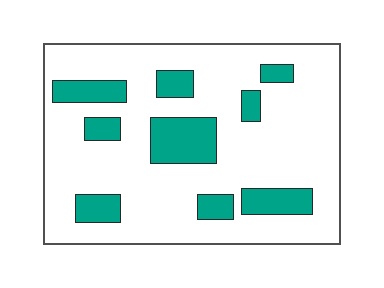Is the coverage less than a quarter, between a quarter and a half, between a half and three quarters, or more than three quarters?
Less than a quarter.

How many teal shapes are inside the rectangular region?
9.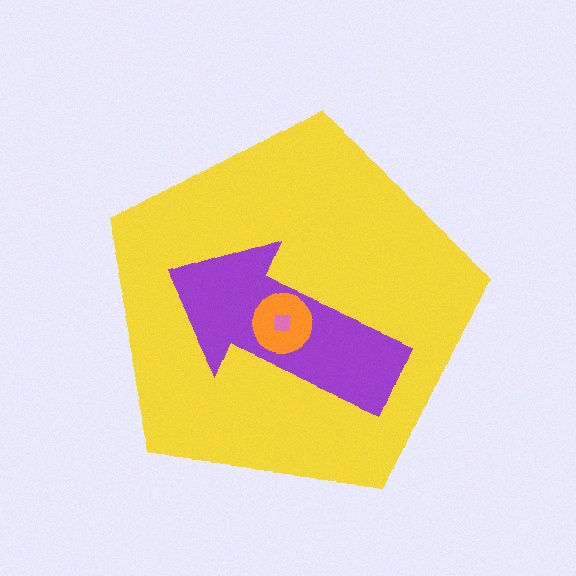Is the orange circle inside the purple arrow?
Yes.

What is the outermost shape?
The yellow pentagon.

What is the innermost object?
The pink square.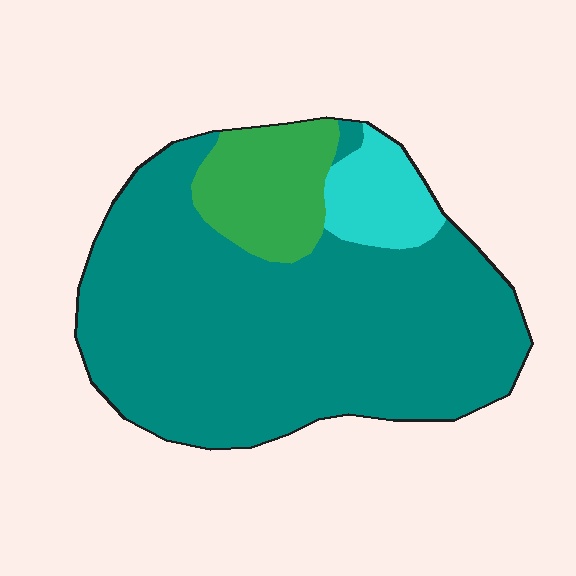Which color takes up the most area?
Teal, at roughly 75%.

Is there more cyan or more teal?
Teal.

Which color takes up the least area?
Cyan, at roughly 10%.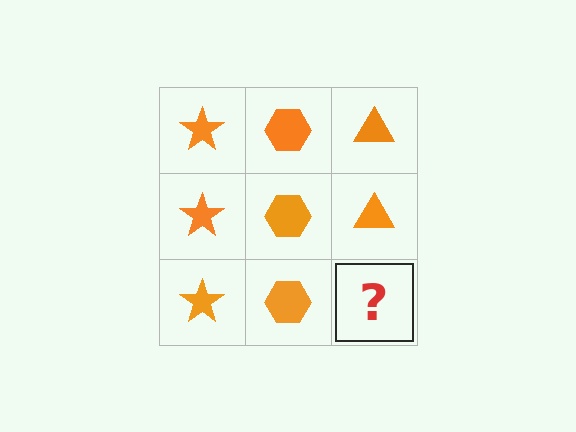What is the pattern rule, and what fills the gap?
The rule is that each column has a consistent shape. The gap should be filled with an orange triangle.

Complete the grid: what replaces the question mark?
The question mark should be replaced with an orange triangle.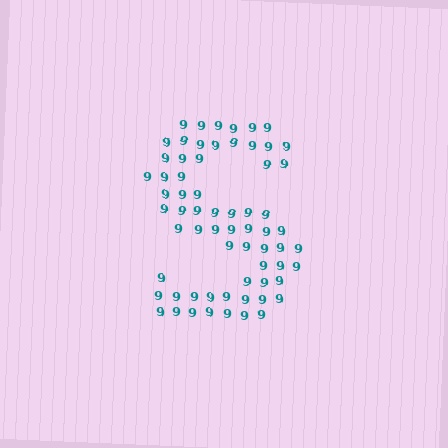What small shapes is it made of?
It is made of small digit 9's.